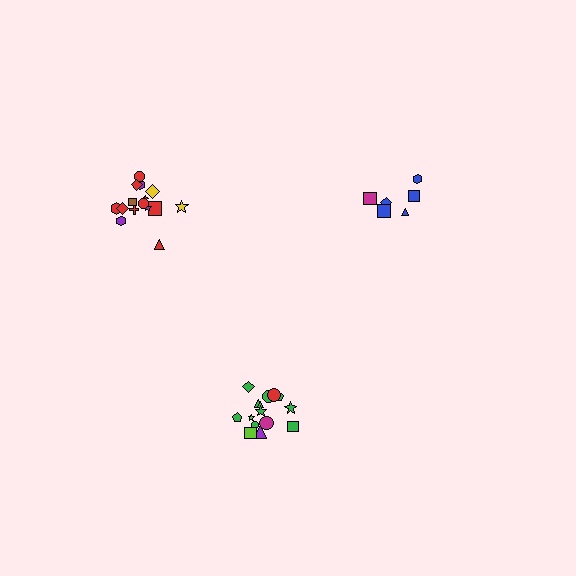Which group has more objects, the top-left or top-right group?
The top-left group.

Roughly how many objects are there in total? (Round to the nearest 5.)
Roughly 35 objects in total.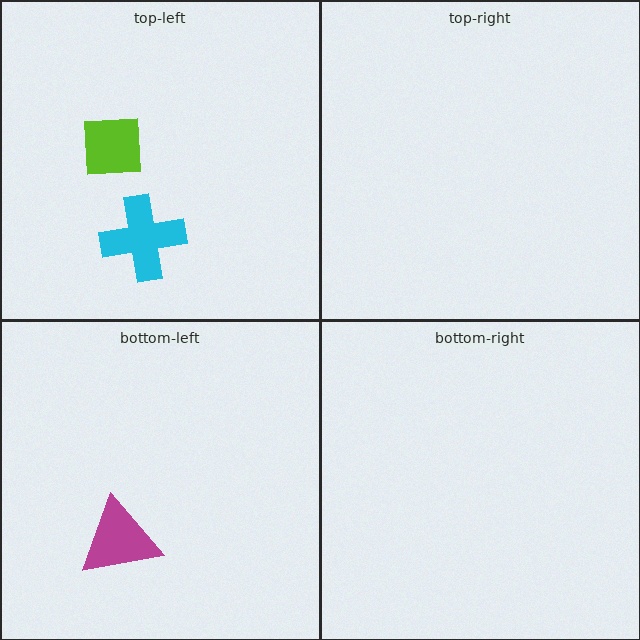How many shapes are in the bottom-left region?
1.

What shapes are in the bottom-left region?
The magenta triangle.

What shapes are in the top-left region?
The lime square, the cyan cross.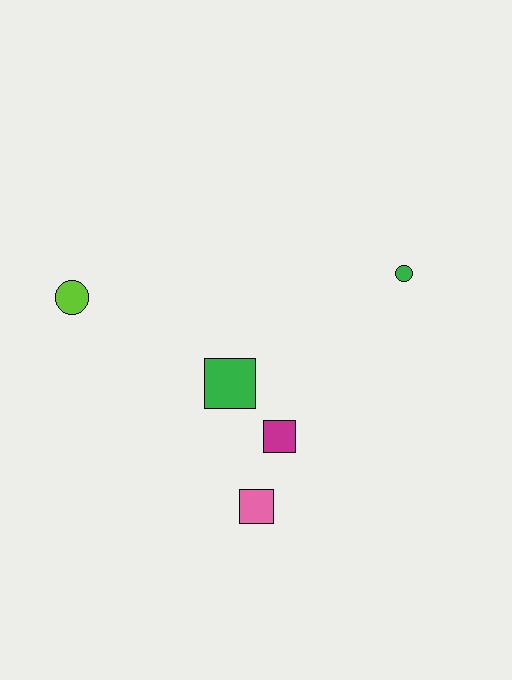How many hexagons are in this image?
There are no hexagons.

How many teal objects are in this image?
There are no teal objects.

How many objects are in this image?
There are 5 objects.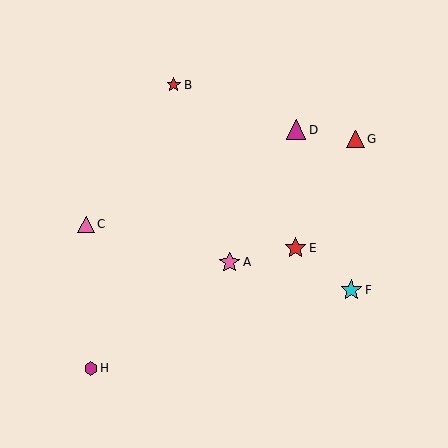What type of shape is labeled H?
Shape H is a magenta hexagon.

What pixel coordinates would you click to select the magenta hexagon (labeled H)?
Click at (91, 368) to select the magenta hexagon H.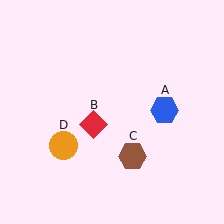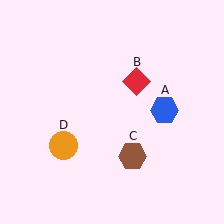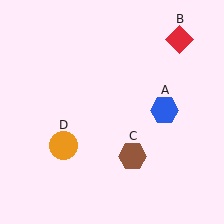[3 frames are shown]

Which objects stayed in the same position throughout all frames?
Blue hexagon (object A) and brown hexagon (object C) and orange circle (object D) remained stationary.